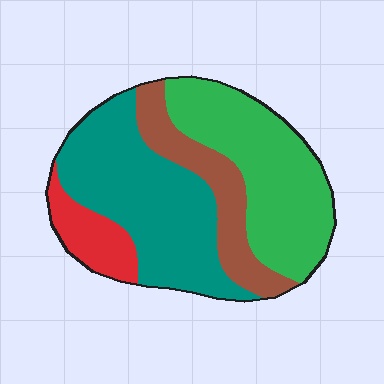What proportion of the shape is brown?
Brown covers 17% of the shape.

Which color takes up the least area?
Red, at roughly 10%.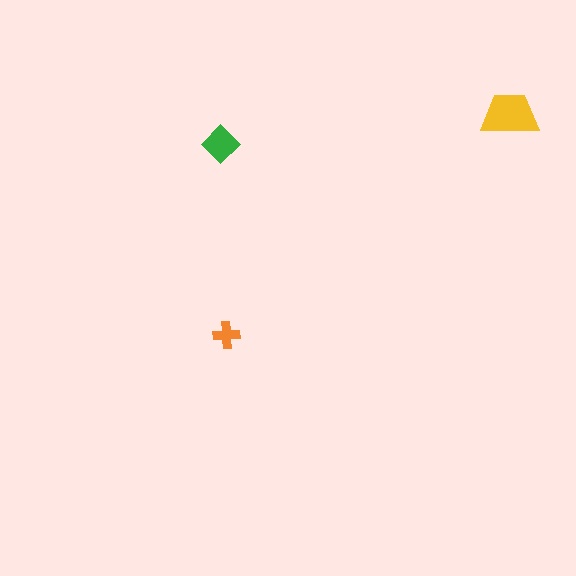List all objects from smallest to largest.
The orange cross, the green diamond, the yellow trapezoid.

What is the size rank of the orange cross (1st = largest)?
3rd.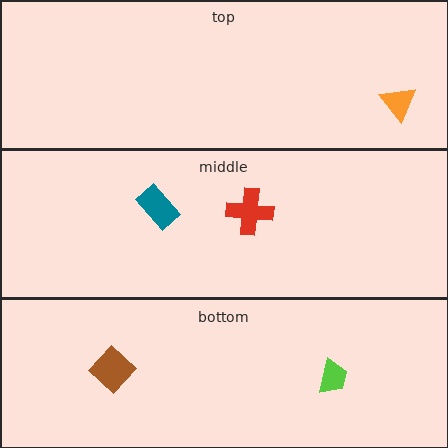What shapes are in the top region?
The orange triangle.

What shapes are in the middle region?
The red cross, the teal rectangle.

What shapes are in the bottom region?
The brown diamond, the lime trapezoid.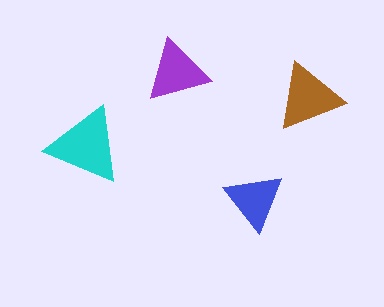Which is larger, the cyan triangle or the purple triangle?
The cyan one.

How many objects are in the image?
There are 4 objects in the image.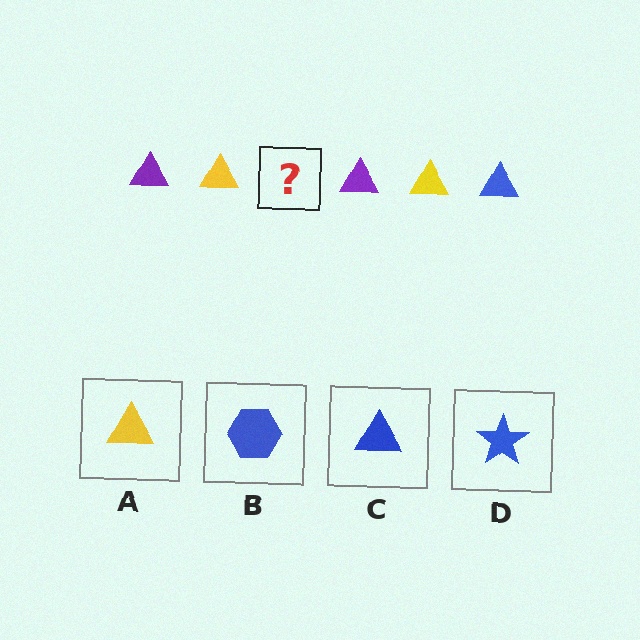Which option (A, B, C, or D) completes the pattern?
C.